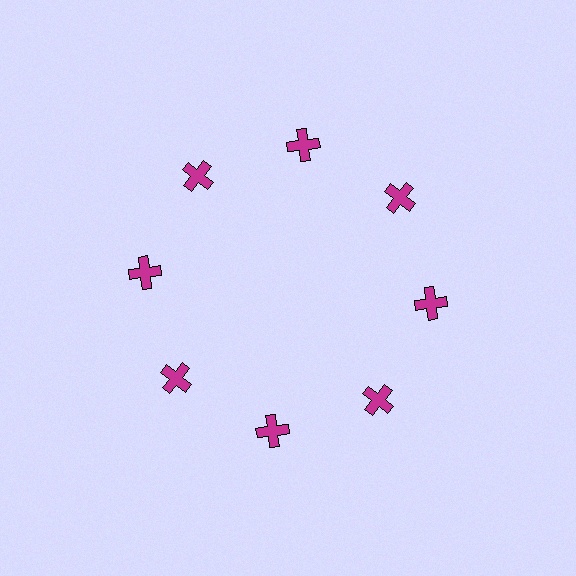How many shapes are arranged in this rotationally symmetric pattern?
There are 8 shapes, arranged in 8 groups of 1.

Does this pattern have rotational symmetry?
Yes, this pattern has 8-fold rotational symmetry. It looks the same after rotating 45 degrees around the center.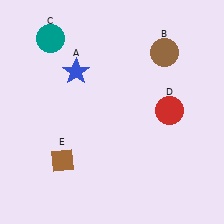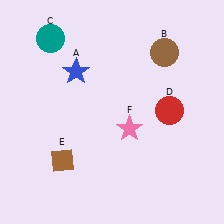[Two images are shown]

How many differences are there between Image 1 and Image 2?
There is 1 difference between the two images.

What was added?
A pink star (F) was added in Image 2.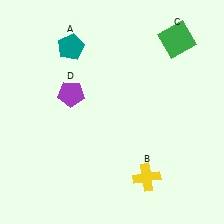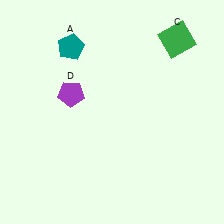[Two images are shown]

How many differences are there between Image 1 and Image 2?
There is 1 difference between the two images.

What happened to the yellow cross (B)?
The yellow cross (B) was removed in Image 2. It was in the bottom-right area of Image 1.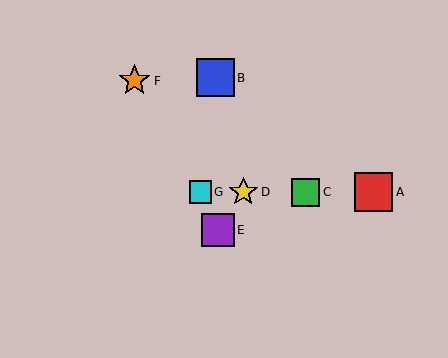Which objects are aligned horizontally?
Objects A, C, D, G are aligned horizontally.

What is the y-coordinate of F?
Object F is at y≈81.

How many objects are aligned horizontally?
4 objects (A, C, D, G) are aligned horizontally.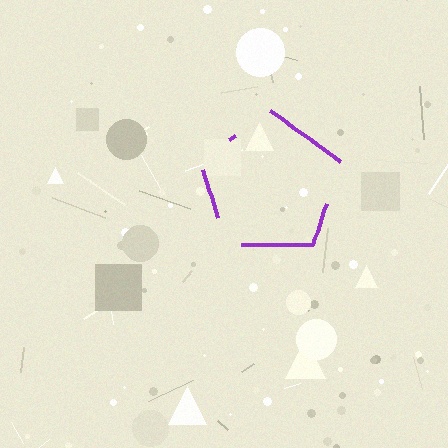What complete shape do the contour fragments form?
The contour fragments form a pentagon.